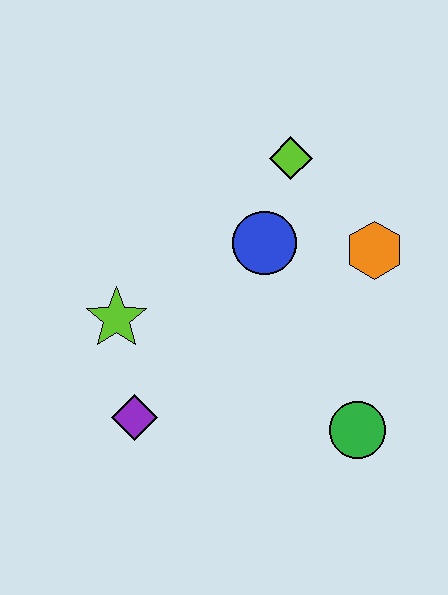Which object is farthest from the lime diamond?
The purple diamond is farthest from the lime diamond.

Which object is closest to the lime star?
The purple diamond is closest to the lime star.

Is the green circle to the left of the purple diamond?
No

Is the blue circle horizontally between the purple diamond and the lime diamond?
Yes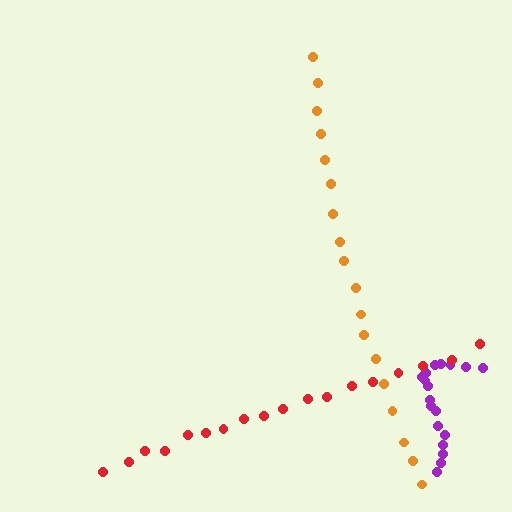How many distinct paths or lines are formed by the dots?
There are 3 distinct paths.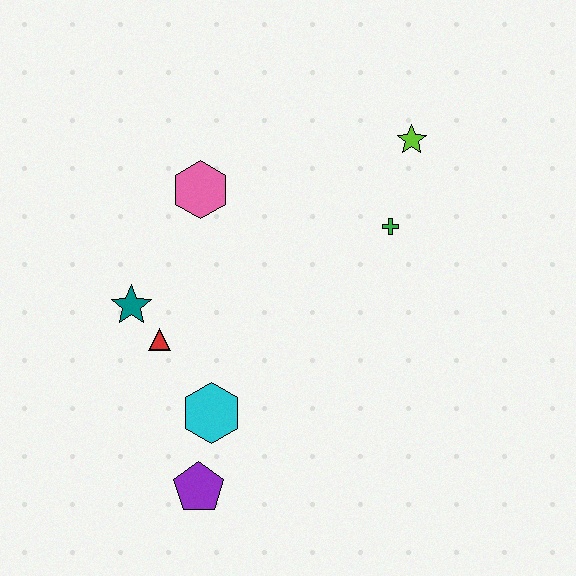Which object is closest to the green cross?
The lime star is closest to the green cross.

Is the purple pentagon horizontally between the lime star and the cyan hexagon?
No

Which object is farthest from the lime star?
The purple pentagon is farthest from the lime star.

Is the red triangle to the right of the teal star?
Yes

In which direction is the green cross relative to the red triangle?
The green cross is to the right of the red triangle.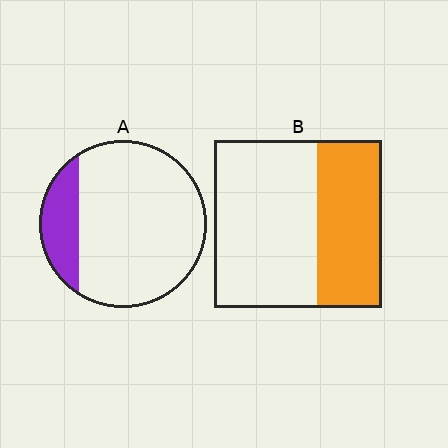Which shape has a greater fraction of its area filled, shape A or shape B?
Shape B.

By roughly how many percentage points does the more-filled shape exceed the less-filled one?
By roughly 20 percentage points (B over A).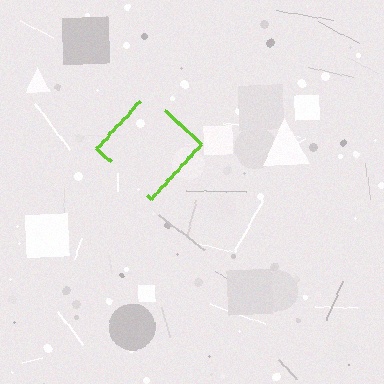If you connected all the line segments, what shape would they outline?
They would outline a diamond.